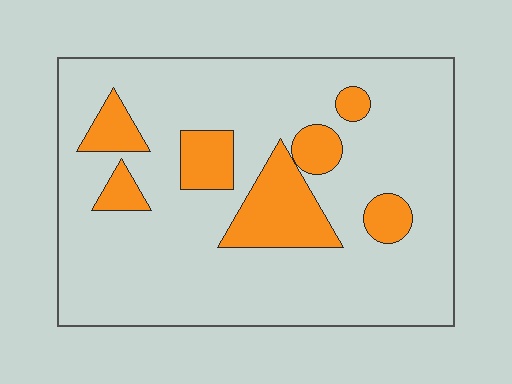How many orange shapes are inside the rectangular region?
7.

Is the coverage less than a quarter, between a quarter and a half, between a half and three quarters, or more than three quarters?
Less than a quarter.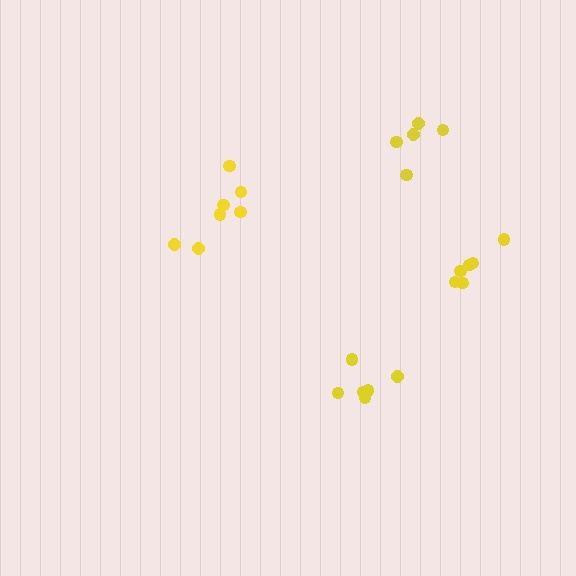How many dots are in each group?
Group 1: 6 dots, Group 2: 7 dots, Group 3: 5 dots, Group 4: 6 dots (24 total).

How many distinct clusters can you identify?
There are 4 distinct clusters.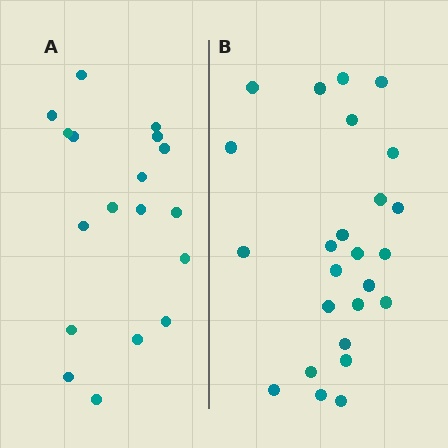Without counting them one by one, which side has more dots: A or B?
Region B (the right region) has more dots.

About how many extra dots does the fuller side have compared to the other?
Region B has roughly 8 or so more dots than region A.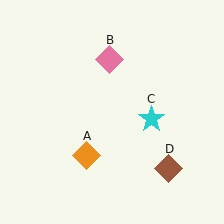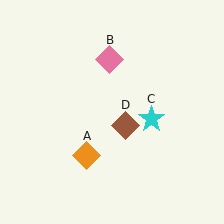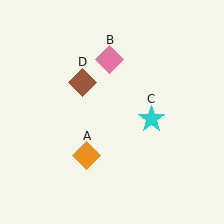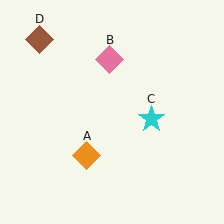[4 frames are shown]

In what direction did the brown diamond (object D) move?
The brown diamond (object D) moved up and to the left.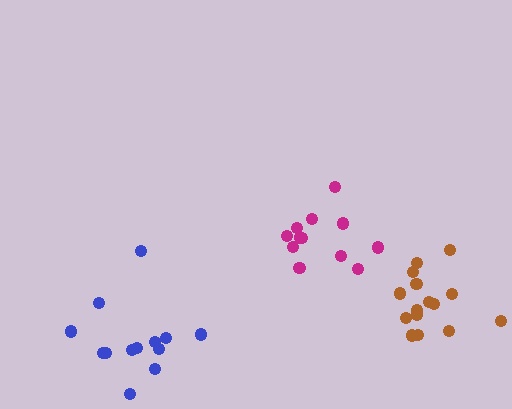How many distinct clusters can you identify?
There are 3 distinct clusters.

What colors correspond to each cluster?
The clusters are colored: magenta, brown, blue.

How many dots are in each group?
Group 1: 12 dots, Group 2: 15 dots, Group 3: 13 dots (40 total).